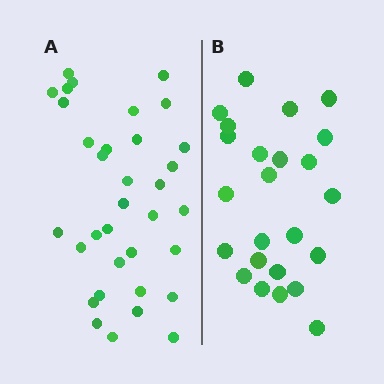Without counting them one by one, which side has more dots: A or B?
Region A (the left region) has more dots.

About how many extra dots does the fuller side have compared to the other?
Region A has roughly 10 or so more dots than region B.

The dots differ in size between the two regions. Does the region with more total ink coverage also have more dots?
No. Region B has more total ink coverage because its dots are larger, but region A actually contains more individual dots. Total area can be misleading — the number of items is what matters here.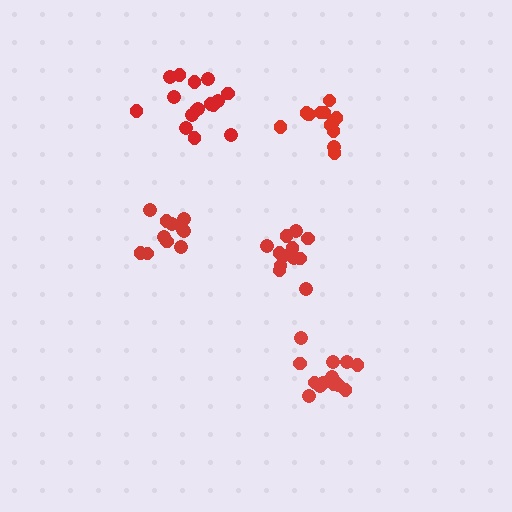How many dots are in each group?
Group 1: 12 dots, Group 2: 11 dots, Group 3: 16 dots, Group 4: 14 dots, Group 5: 12 dots (65 total).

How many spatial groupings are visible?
There are 5 spatial groupings.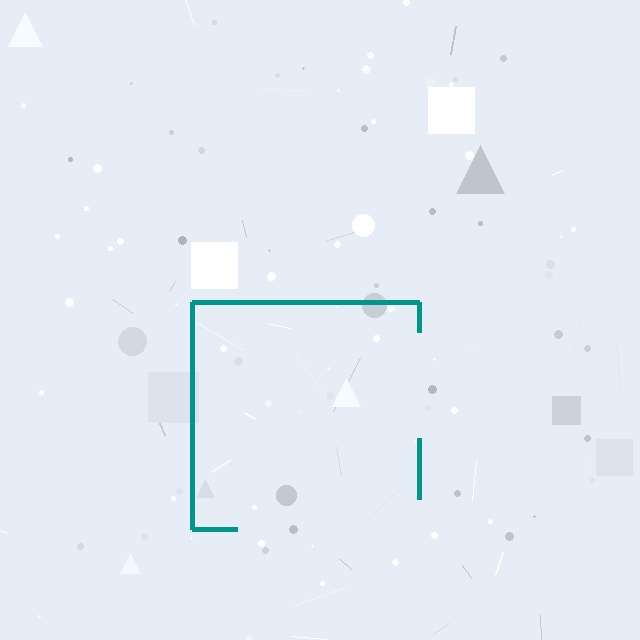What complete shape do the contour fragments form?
The contour fragments form a square.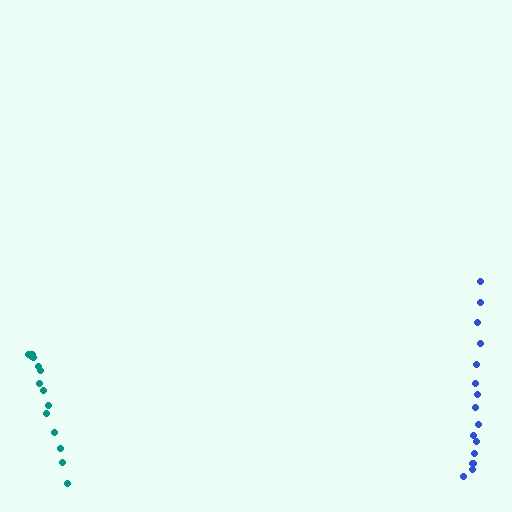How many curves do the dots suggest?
There are 2 distinct paths.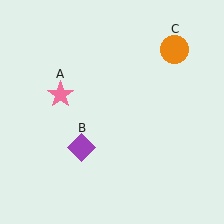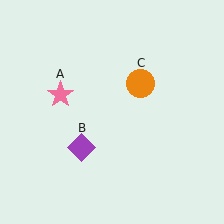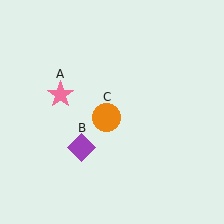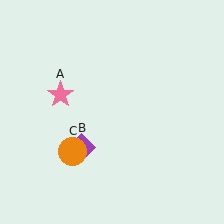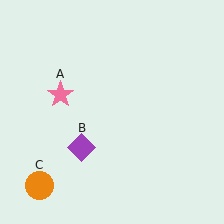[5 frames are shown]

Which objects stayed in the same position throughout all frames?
Pink star (object A) and purple diamond (object B) remained stationary.